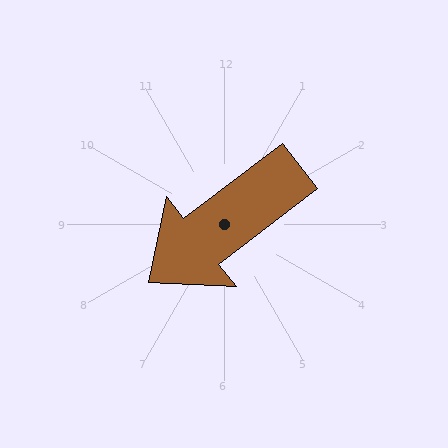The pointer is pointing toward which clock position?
Roughly 8 o'clock.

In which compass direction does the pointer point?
Southwest.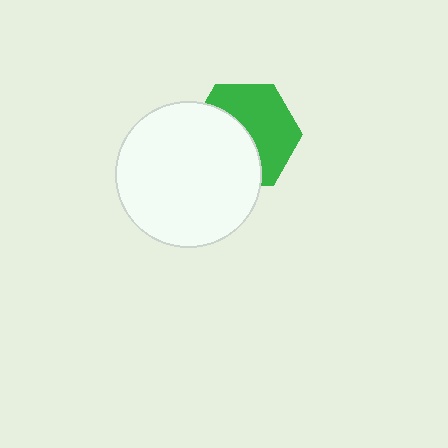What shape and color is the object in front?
The object in front is a white circle.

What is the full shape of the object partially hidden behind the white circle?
The partially hidden object is a green hexagon.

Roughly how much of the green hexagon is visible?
About half of it is visible (roughly 53%).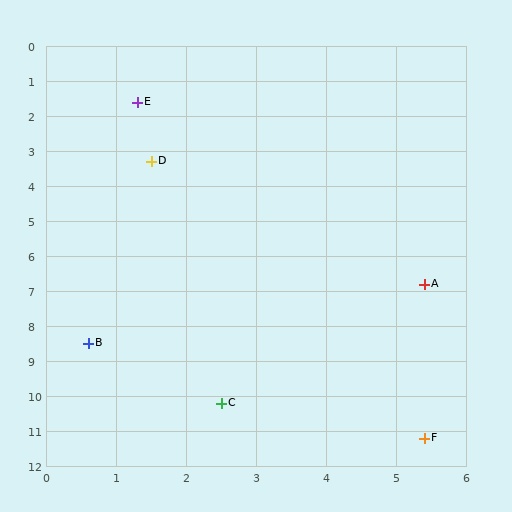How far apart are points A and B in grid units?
Points A and B are about 5.1 grid units apart.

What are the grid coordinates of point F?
Point F is at approximately (5.4, 11.2).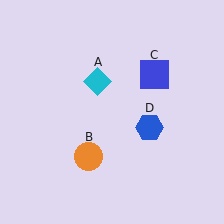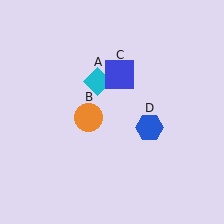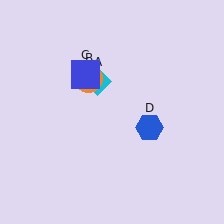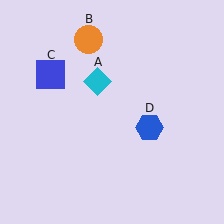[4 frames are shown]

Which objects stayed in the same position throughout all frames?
Cyan diamond (object A) and blue hexagon (object D) remained stationary.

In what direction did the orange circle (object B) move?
The orange circle (object B) moved up.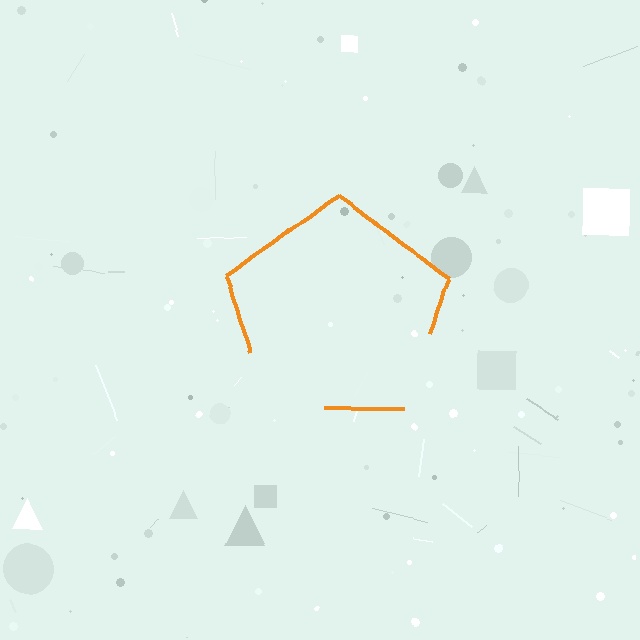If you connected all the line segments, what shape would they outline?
They would outline a pentagon.